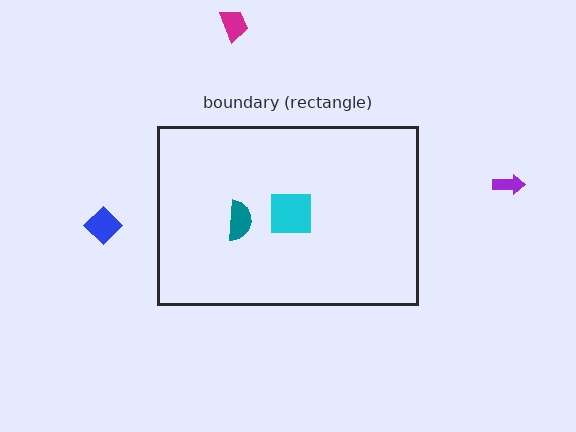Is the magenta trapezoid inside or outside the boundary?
Outside.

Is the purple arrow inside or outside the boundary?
Outside.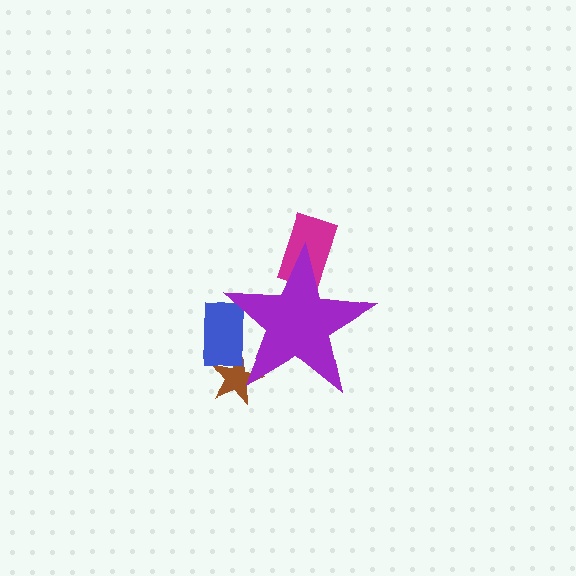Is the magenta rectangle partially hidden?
Yes, the magenta rectangle is partially hidden behind the purple star.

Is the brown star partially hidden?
Yes, the brown star is partially hidden behind the purple star.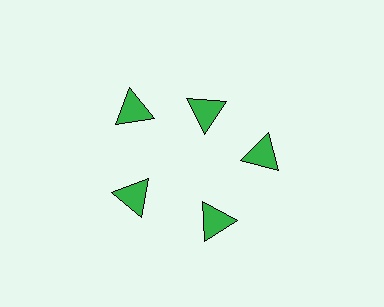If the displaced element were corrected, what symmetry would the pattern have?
It would have 5-fold rotational symmetry — the pattern would map onto itself every 72 degrees.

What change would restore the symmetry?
The symmetry would be restored by moving it outward, back onto the ring so that all 5 triangles sit at equal angles and equal distance from the center.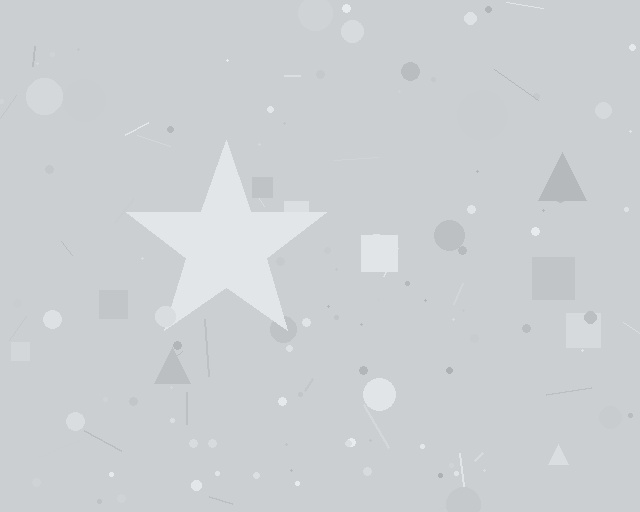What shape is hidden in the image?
A star is hidden in the image.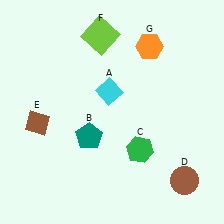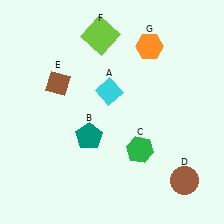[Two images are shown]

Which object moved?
The brown diamond (E) moved up.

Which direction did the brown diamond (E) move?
The brown diamond (E) moved up.